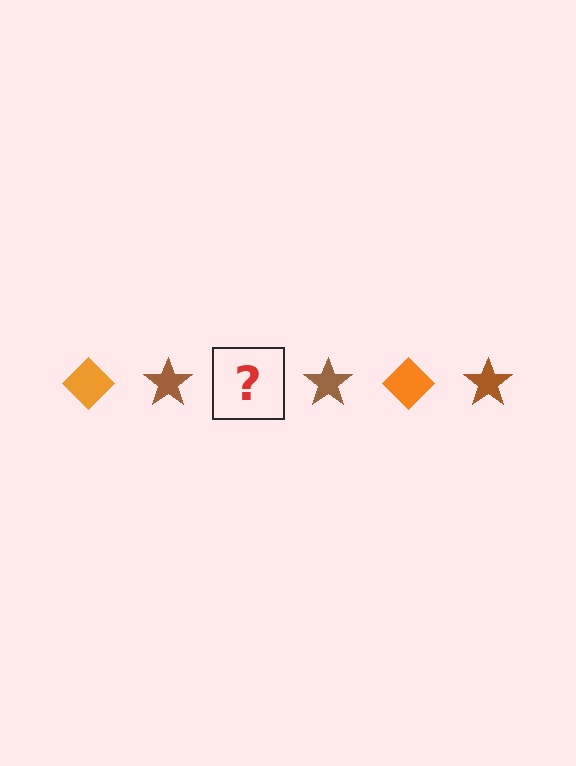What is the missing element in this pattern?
The missing element is an orange diamond.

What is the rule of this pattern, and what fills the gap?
The rule is that the pattern alternates between orange diamond and brown star. The gap should be filled with an orange diamond.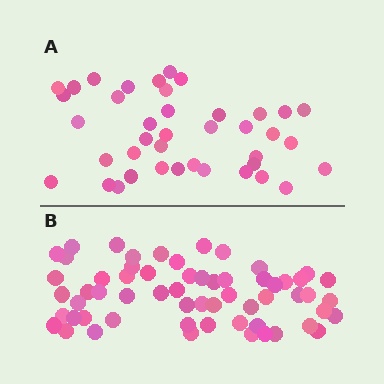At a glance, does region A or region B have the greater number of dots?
Region B (the bottom region) has more dots.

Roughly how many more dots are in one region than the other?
Region B has approximately 20 more dots than region A.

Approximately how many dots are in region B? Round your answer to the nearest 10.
About 60 dots.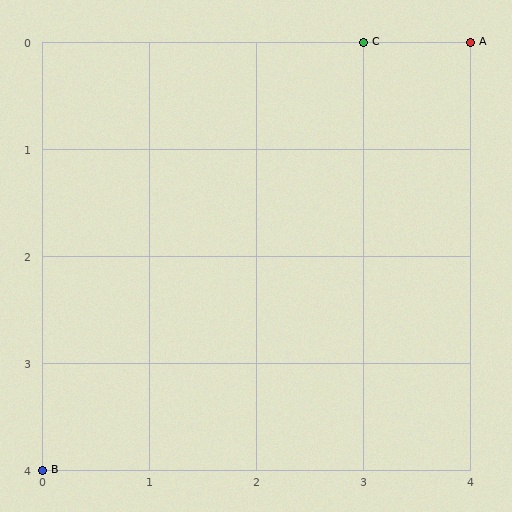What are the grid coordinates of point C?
Point C is at grid coordinates (3, 0).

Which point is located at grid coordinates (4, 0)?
Point A is at (4, 0).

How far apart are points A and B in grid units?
Points A and B are 4 columns and 4 rows apart (about 5.7 grid units diagonally).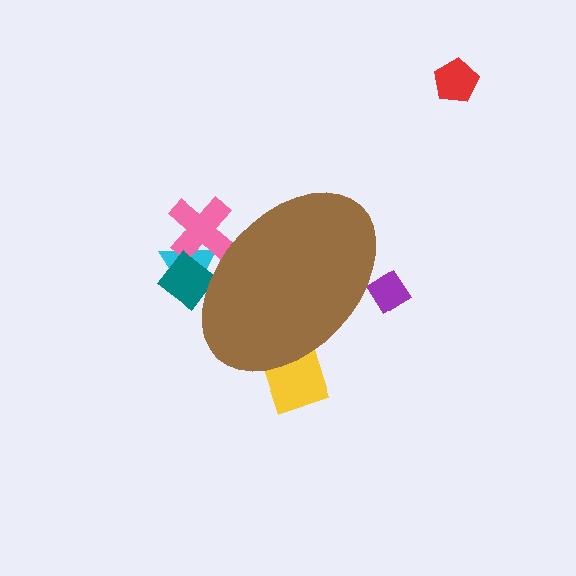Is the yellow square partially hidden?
Yes, the yellow square is partially hidden behind the brown ellipse.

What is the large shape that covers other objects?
A brown ellipse.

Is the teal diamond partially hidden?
Yes, the teal diamond is partially hidden behind the brown ellipse.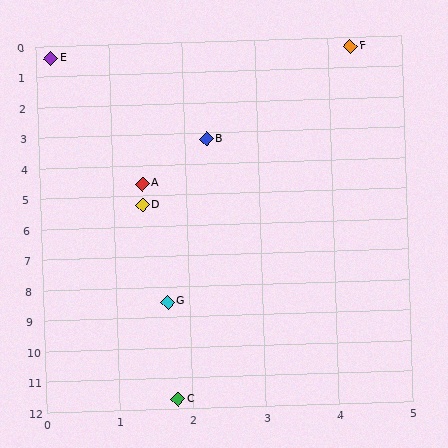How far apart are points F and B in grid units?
Points F and B are about 3.5 grid units apart.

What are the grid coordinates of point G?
Point G is at approximately (1.7, 8.5).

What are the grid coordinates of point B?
Point B is at approximately (2.3, 3.2).